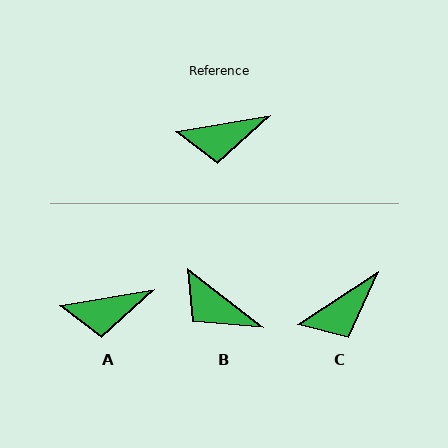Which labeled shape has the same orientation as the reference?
A.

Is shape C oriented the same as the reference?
No, it is off by about 24 degrees.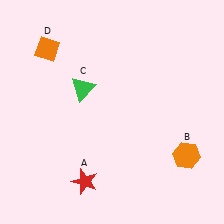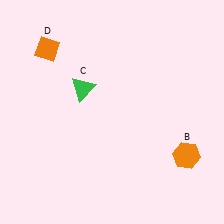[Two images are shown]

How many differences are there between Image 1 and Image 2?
There is 1 difference between the two images.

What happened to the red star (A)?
The red star (A) was removed in Image 2. It was in the bottom-left area of Image 1.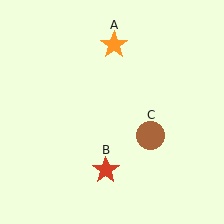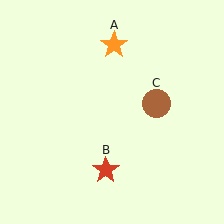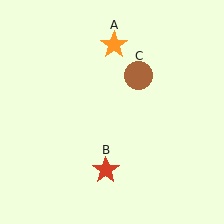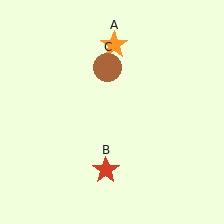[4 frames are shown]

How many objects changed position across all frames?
1 object changed position: brown circle (object C).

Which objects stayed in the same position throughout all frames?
Orange star (object A) and red star (object B) remained stationary.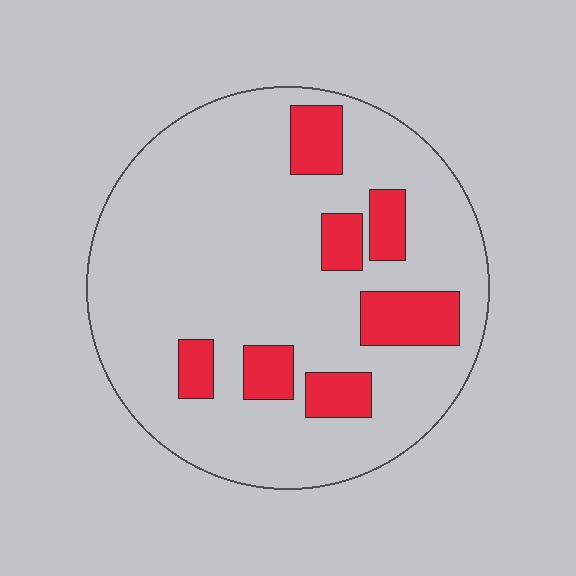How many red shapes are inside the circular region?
7.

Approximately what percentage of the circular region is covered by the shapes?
Approximately 15%.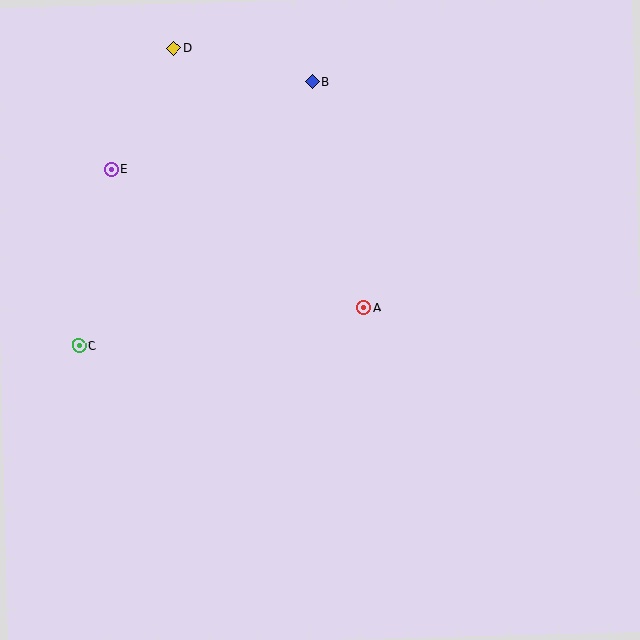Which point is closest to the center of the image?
Point A at (364, 308) is closest to the center.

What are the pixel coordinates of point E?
Point E is at (111, 170).